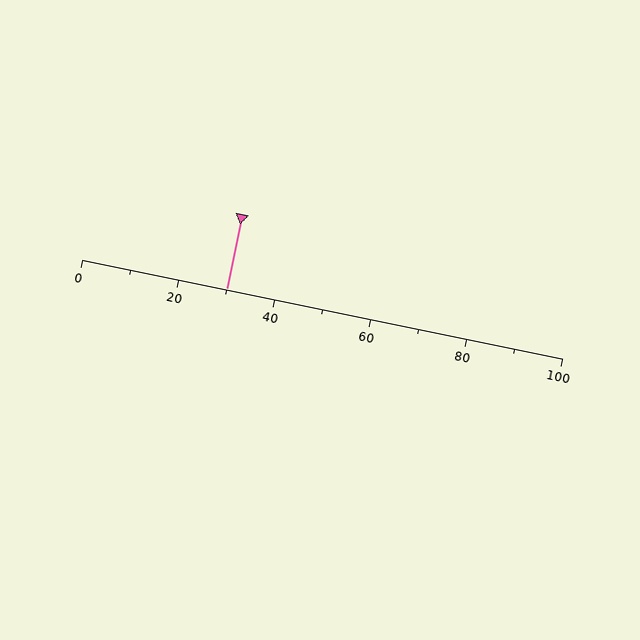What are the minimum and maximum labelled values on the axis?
The axis runs from 0 to 100.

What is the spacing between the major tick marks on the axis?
The major ticks are spaced 20 apart.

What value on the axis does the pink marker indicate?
The marker indicates approximately 30.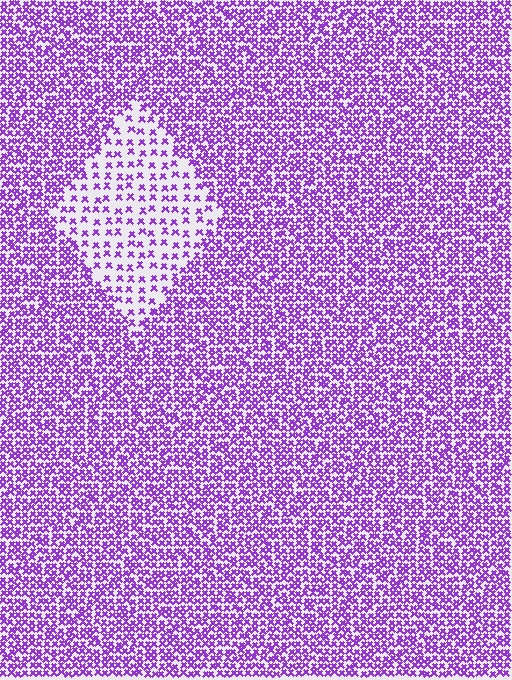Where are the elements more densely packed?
The elements are more densely packed outside the diamond boundary.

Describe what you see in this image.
The image contains small purple elements arranged at two different densities. A diamond-shaped region is visible where the elements are less densely packed than the surrounding area.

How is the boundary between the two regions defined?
The boundary is defined by a change in element density (approximately 2.5x ratio). All elements are the same color, size, and shape.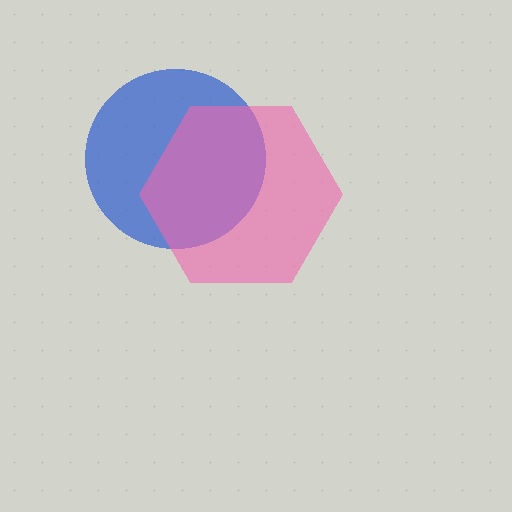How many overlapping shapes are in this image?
There are 2 overlapping shapes in the image.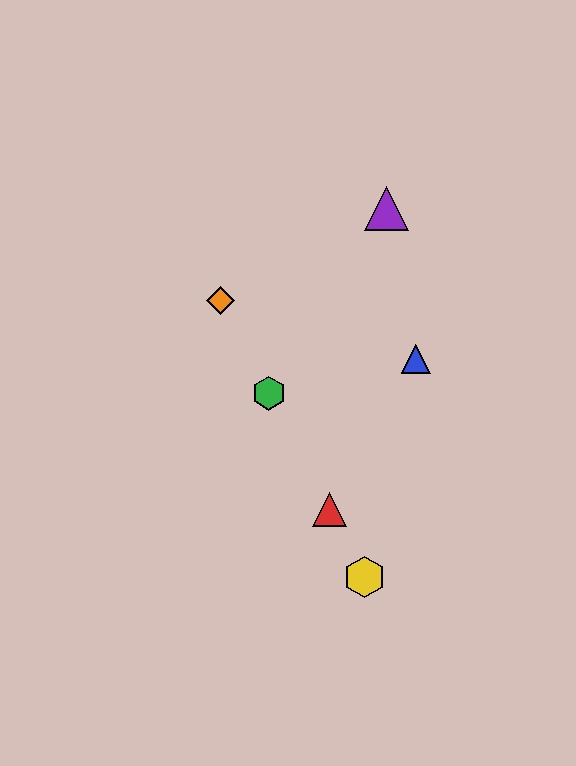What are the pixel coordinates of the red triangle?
The red triangle is at (329, 510).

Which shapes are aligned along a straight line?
The red triangle, the green hexagon, the yellow hexagon, the orange diamond are aligned along a straight line.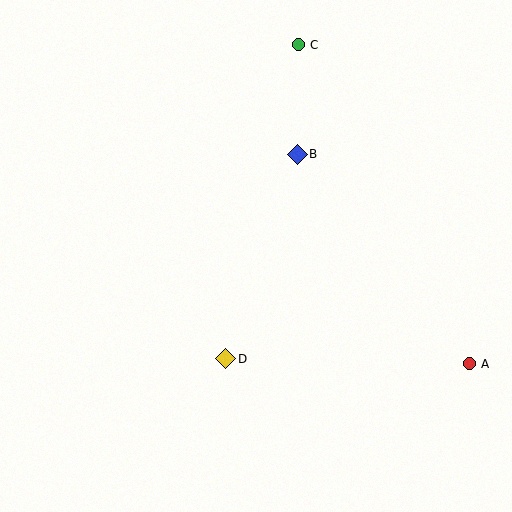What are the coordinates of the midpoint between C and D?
The midpoint between C and D is at (262, 202).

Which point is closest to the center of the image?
Point D at (226, 359) is closest to the center.